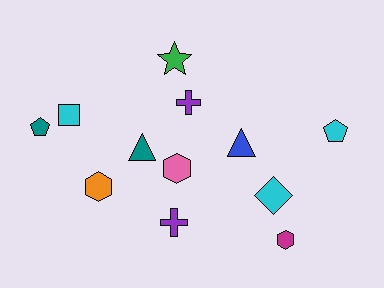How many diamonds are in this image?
There is 1 diamond.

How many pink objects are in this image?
There is 1 pink object.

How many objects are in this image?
There are 12 objects.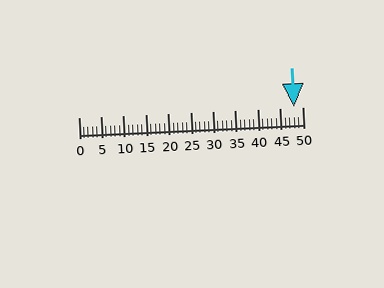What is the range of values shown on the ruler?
The ruler shows values from 0 to 50.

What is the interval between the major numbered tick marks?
The major tick marks are spaced 5 units apart.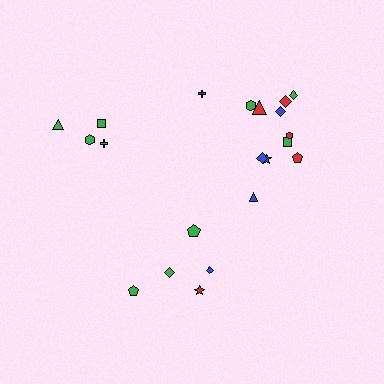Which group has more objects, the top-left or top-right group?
The top-right group.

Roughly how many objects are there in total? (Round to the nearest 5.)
Roughly 20 objects in total.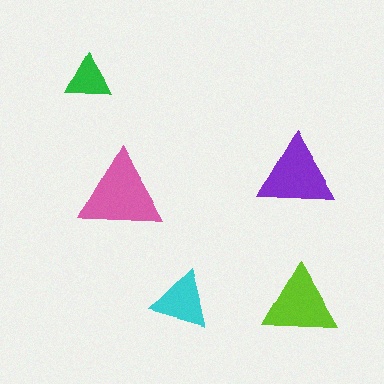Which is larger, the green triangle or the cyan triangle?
The cyan one.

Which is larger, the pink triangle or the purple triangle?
The pink one.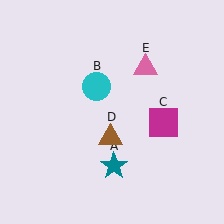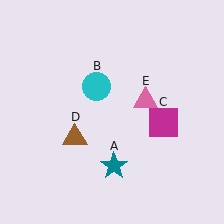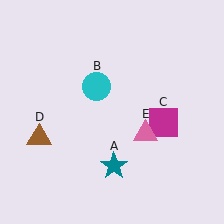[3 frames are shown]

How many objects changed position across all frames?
2 objects changed position: brown triangle (object D), pink triangle (object E).